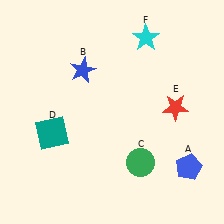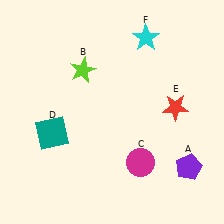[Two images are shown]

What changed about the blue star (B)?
In Image 1, B is blue. In Image 2, it changed to lime.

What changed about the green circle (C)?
In Image 1, C is green. In Image 2, it changed to magenta.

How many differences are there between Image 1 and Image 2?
There are 3 differences between the two images.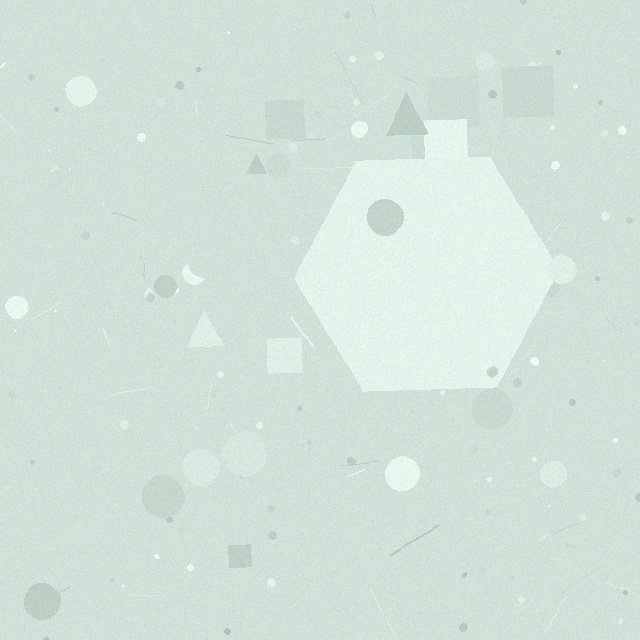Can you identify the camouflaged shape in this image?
The camouflaged shape is a hexagon.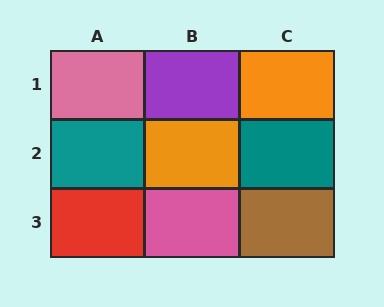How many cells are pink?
2 cells are pink.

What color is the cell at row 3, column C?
Brown.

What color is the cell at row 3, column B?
Pink.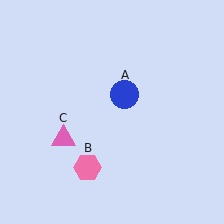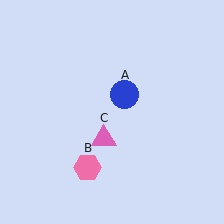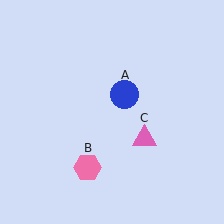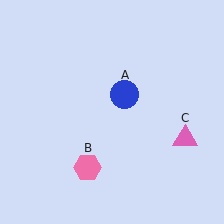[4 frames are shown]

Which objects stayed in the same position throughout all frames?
Blue circle (object A) and pink hexagon (object B) remained stationary.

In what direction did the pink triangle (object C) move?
The pink triangle (object C) moved right.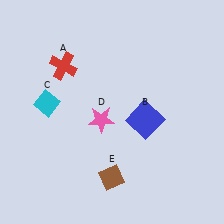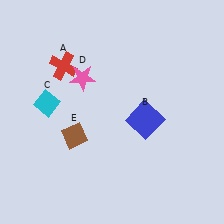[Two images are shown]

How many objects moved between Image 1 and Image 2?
2 objects moved between the two images.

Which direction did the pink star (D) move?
The pink star (D) moved up.